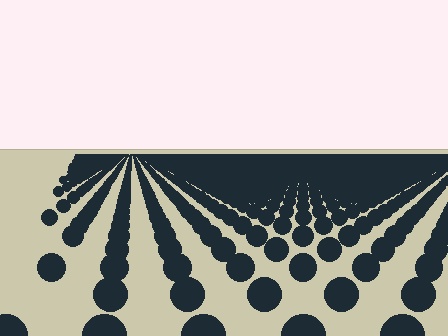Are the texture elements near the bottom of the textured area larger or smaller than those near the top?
Larger. Near the bottom, elements are closer to the viewer and appear at a bigger on-screen size.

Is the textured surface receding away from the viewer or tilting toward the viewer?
The surface is receding away from the viewer. Texture elements get smaller and denser toward the top.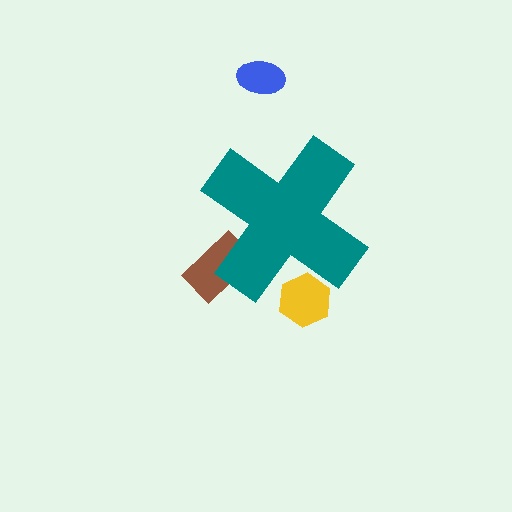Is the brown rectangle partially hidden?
Yes, the brown rectangle is partially hidden behind the teal cross.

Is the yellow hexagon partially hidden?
Yes, the yellow hexagon is partially hidden behind the teal cross.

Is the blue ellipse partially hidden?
No, the blue ellipse is fully visible.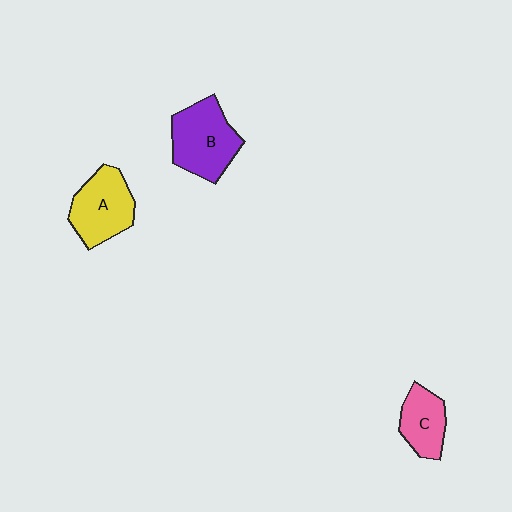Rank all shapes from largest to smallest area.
From largest to smallest: B (purple), A (yellow), C (pink).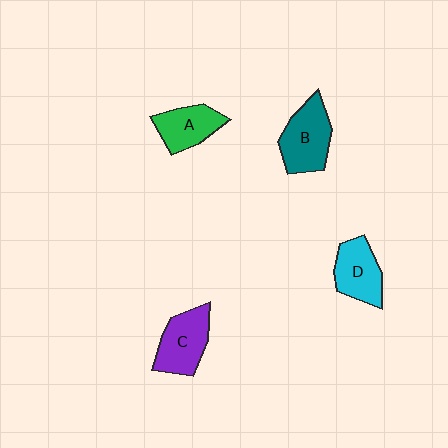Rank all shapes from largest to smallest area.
From largest to smallest: B (teal), C (purple), D (cyan), A (green).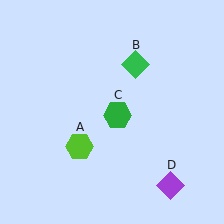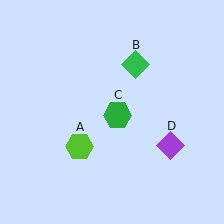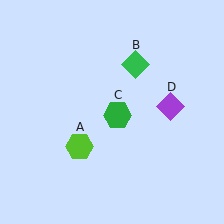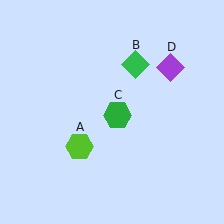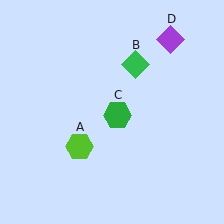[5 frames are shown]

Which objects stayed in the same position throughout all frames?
Lime hexagon (object A) and green diamond (object B) and green hexagon (object C) remained stationary.